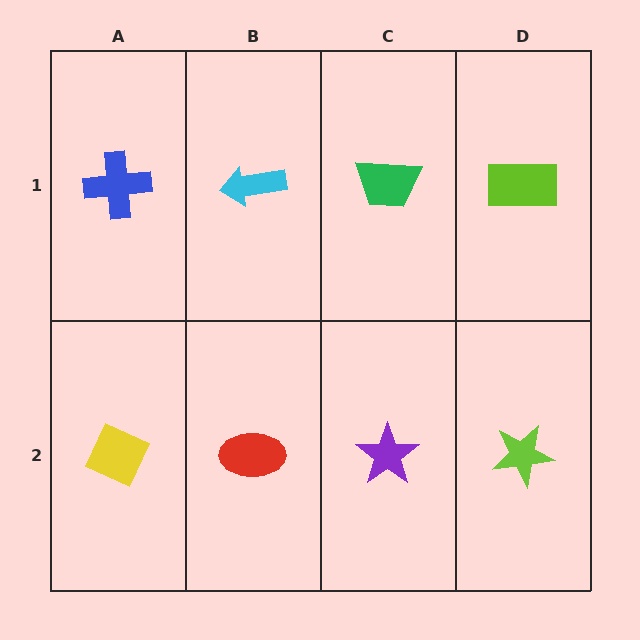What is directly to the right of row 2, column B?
A purple star.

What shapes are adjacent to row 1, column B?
A red ellipse (row 2, column B), a blue cross (row 1, column A), a green trapezoid (row 1, column C).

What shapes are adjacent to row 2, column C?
A green trapezoid (row 1, column C), a red ellipse (row 2, column B), a lime star (row 2, column D).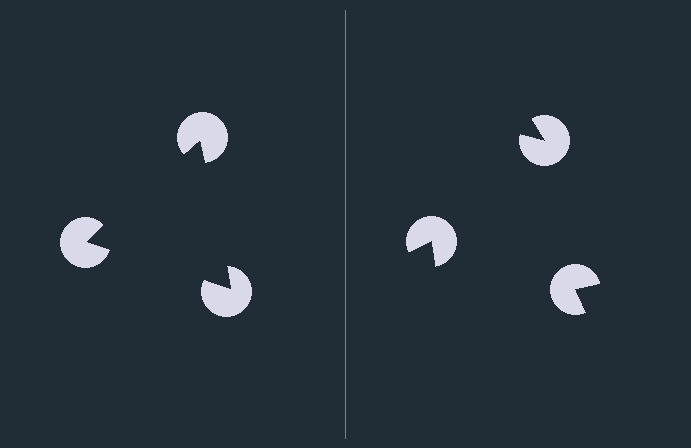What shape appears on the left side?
An illusory triangle.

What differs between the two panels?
The pac-man discs are positioned identically on both sides; only the wedge orientations differ. On the left they align to a triangle; on the right they are misaligned.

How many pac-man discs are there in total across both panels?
6 — 3 on each side.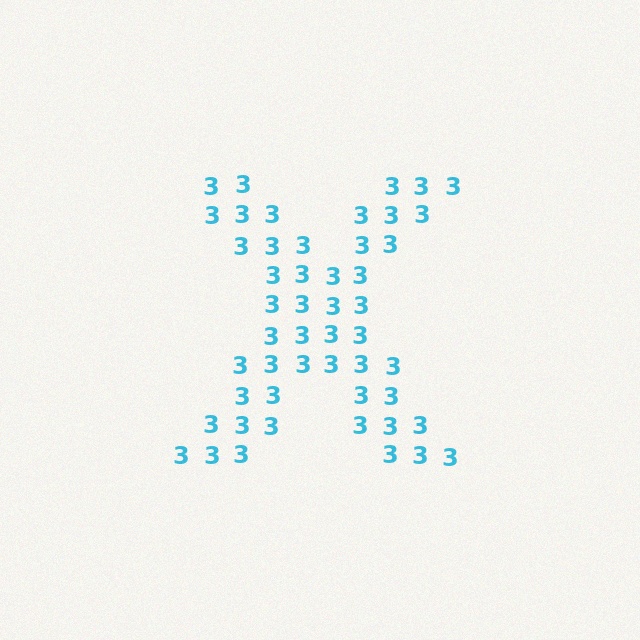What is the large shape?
The large shape is the letter X.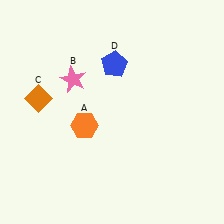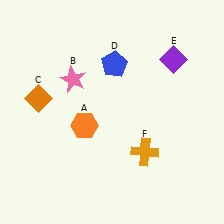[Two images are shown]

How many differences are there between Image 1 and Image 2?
There are 2 differences between the two images.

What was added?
A purple diamond (E), an orange cross (F) were added in Image 2.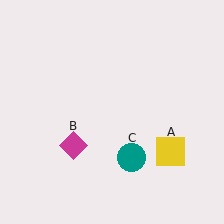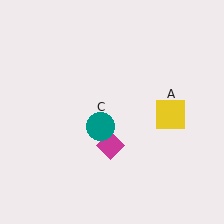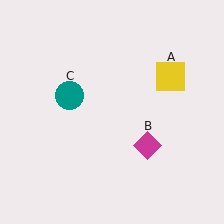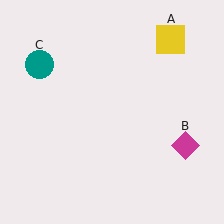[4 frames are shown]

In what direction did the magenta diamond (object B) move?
The magenta diamond (object B) moved right.